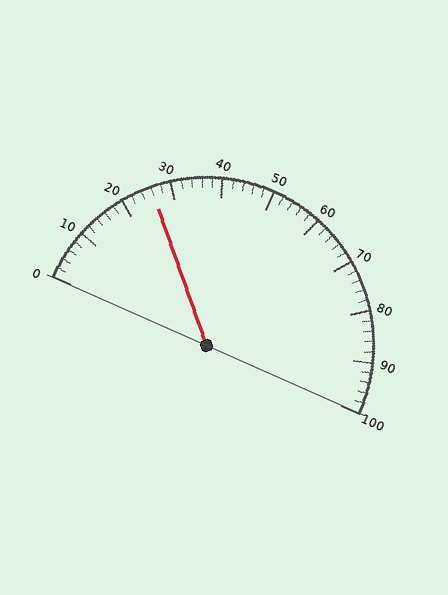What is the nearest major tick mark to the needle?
The nearest major tick mark is 30.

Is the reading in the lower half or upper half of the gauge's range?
The reading is in the lower half of the range (0 to 100).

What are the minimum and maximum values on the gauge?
The gauge ranges from 0 to 100.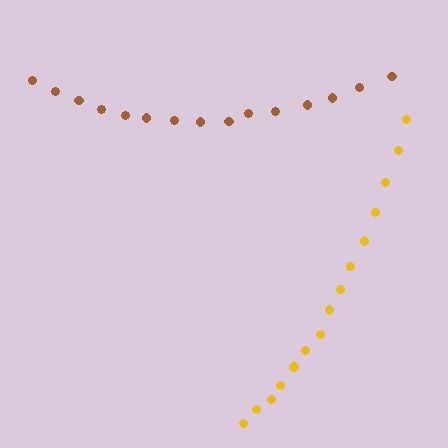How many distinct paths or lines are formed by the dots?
There are 2 distinct paths.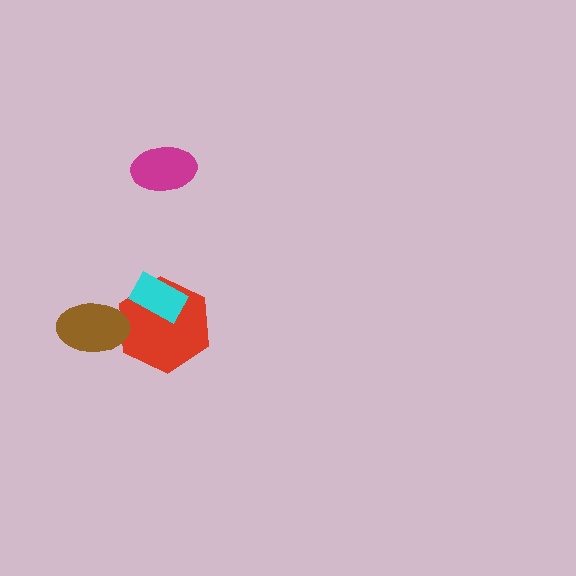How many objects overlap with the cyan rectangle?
1 object overlaps with the cyan rectangle.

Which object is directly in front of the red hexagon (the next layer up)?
The cyan rectangle is directly in front of the red hexagon.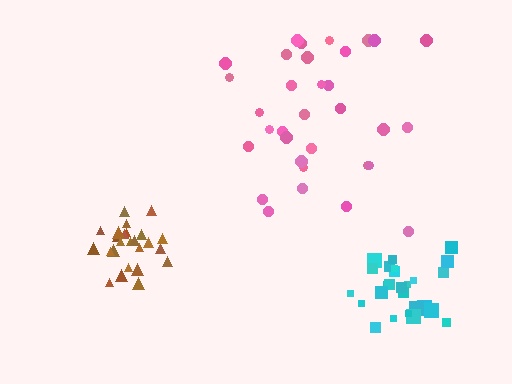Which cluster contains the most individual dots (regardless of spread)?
Pink (33).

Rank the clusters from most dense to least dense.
brown, cyan, pink.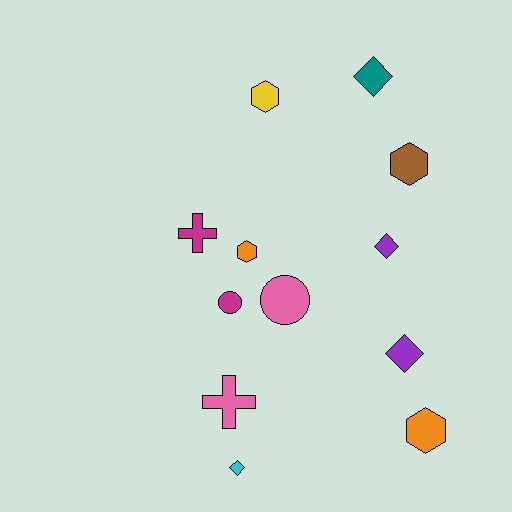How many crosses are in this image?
There are 2 crosses.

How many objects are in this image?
There are 12 objects.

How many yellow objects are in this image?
There is 1 yellow object.